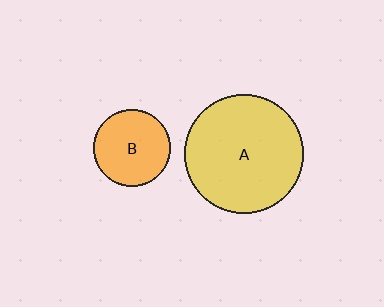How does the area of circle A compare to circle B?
Approximately 2.4 times.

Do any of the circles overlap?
No, none of the circles overlap.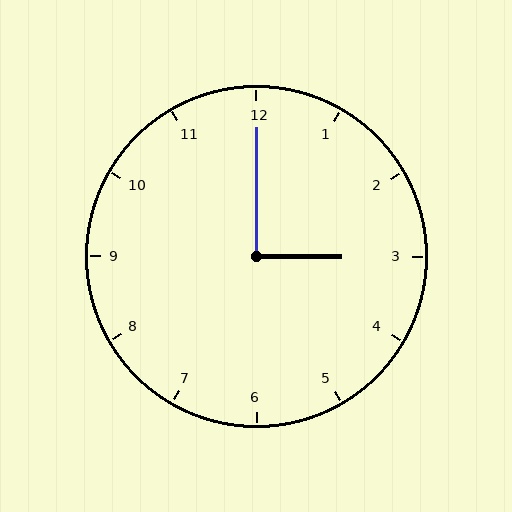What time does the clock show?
3:00.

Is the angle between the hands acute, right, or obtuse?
It is right.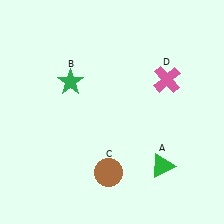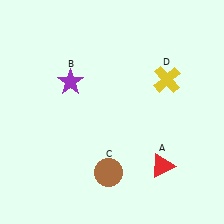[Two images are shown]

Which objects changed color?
A changed from green to red. B changed from green to purple. D changed from pink to yellow.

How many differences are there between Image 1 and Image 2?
There are 3 differences between the two images.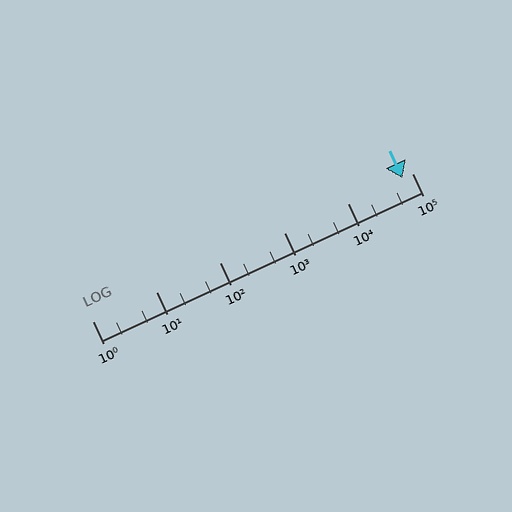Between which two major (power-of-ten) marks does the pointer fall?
The pointer is between 10000 and 100000.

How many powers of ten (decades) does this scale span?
The scale spans 5 decades, from 1 to 100000.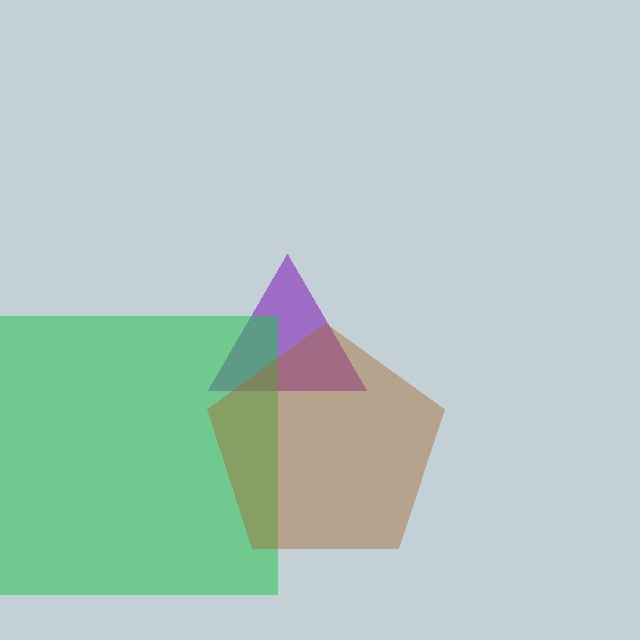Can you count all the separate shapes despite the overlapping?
Yes, there are 3 separate shapes.